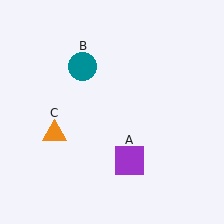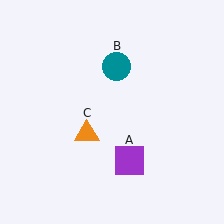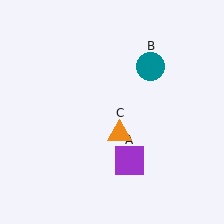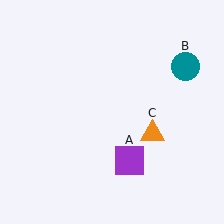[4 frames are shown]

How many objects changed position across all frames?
2 objects changed position: teal circle (object B), orange triangle (object C).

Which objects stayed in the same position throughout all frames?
Purple square (object A) remained stationary.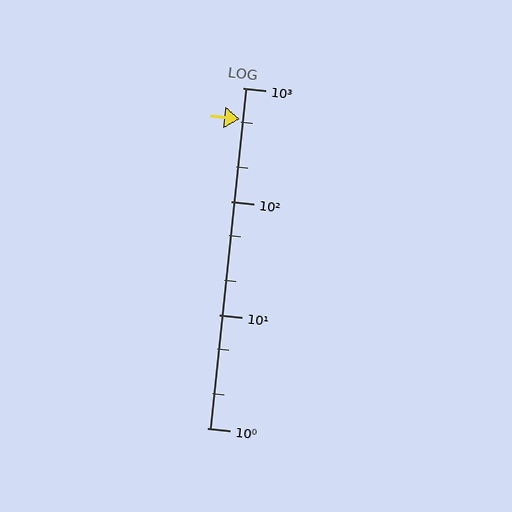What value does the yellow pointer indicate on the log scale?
The pointer indicates approximately 530.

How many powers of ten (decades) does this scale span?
The scale spans 3 decades, from 1 to 1000.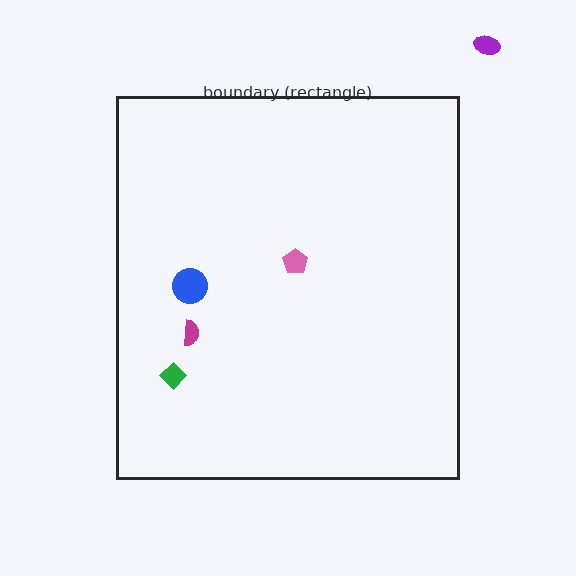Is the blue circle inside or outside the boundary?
Inside.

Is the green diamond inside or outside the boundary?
Inside.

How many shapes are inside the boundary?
4 inside, 1 outside.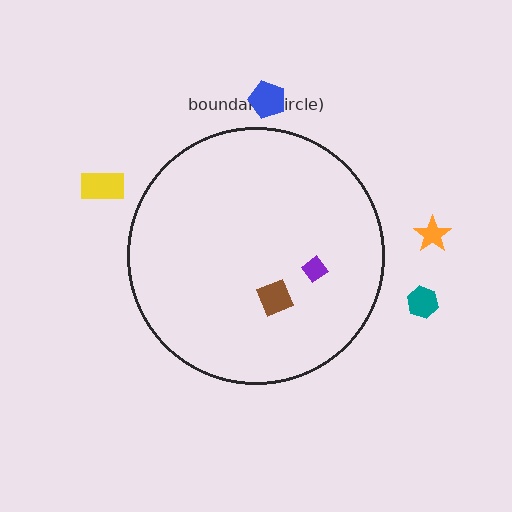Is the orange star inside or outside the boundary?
Outside.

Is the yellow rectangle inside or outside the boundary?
Outside.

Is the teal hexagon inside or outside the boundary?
Outside.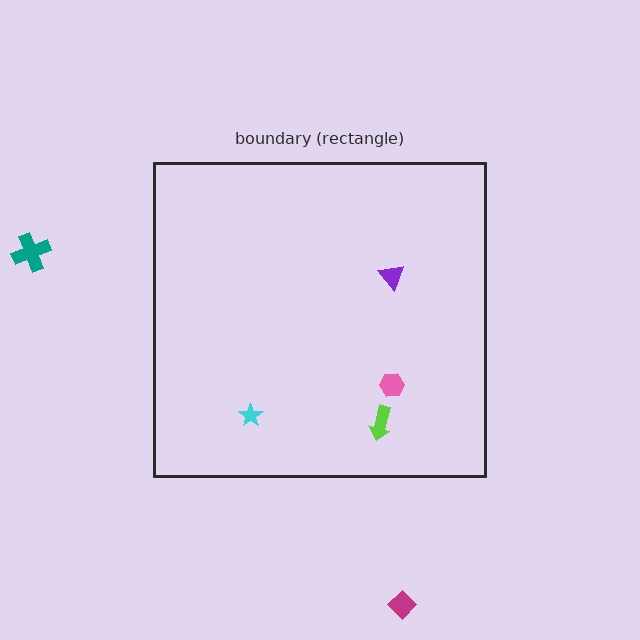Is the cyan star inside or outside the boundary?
Inside.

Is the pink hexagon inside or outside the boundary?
Inside.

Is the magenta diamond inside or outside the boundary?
Outside.